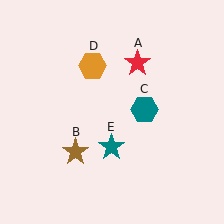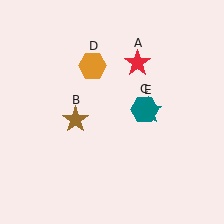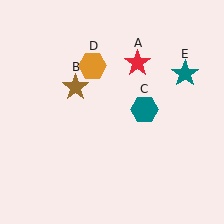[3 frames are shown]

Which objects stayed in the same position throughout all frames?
Red star (object A) and teal hexagon (object C) and orange hexagon (object D) remained stationary.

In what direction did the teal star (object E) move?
The teal star (object E) moved up and to the right.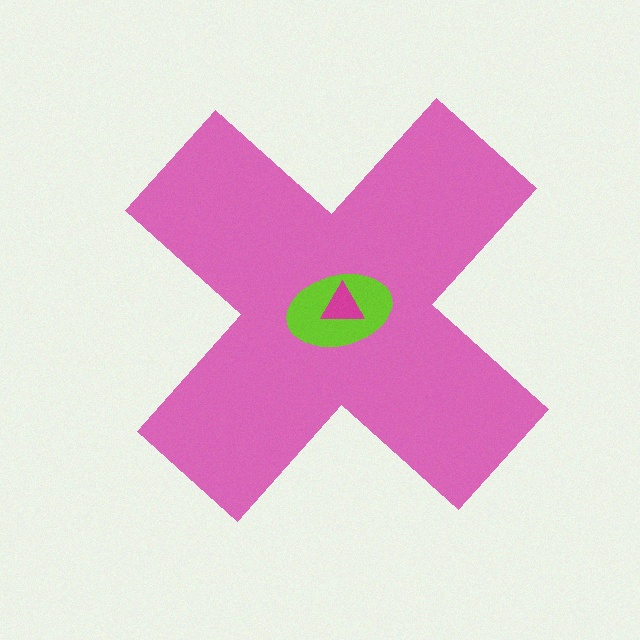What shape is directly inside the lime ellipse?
The magenta triangle.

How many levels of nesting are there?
3.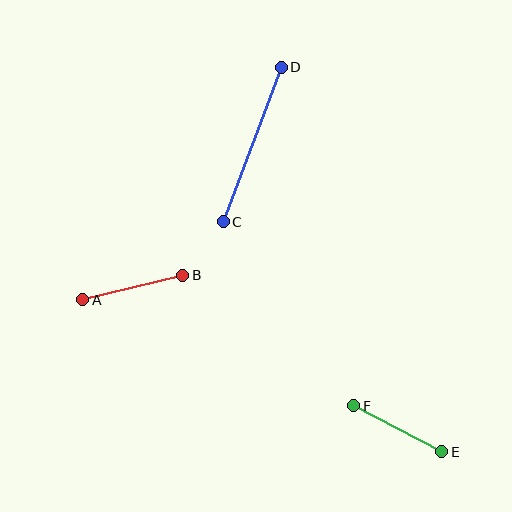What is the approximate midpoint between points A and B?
The midpoint is at approximately (133, 287) pixels.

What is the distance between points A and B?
The distance is approximately 103 pixels.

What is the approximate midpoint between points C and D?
The midpoint is at approximately (252, 144) pixels.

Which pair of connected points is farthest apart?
Points C and D are farthest apart.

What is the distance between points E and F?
The distance is approximately 99 pixels.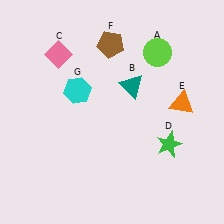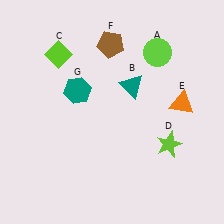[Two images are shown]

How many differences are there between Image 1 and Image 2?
There are 3 differences between the two images.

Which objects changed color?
C changed from pink to lime. D changed from green to lime. G changed from cyan to teal.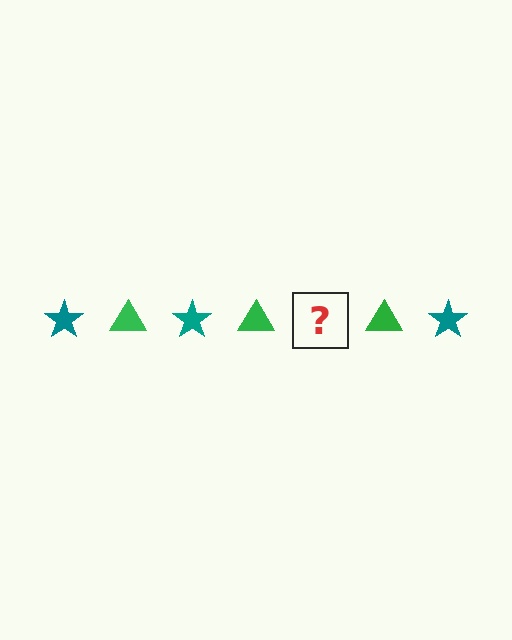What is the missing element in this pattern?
The missing element is a teal star.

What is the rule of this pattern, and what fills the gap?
The rule is that the pattern alternates between teal star and green triangle. The gap should be filled with a teal star.